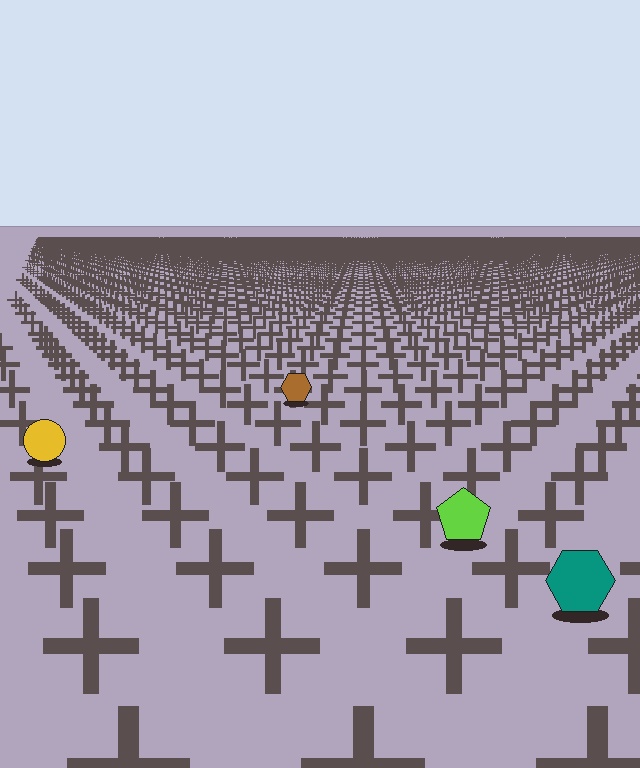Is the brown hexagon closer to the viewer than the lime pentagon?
No. The lime pentagon is closer — you can tell from the texture gradient: the ground texture is coarser near it.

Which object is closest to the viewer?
The teal hexagon is closest. The texture marks near it are larger and more spread out.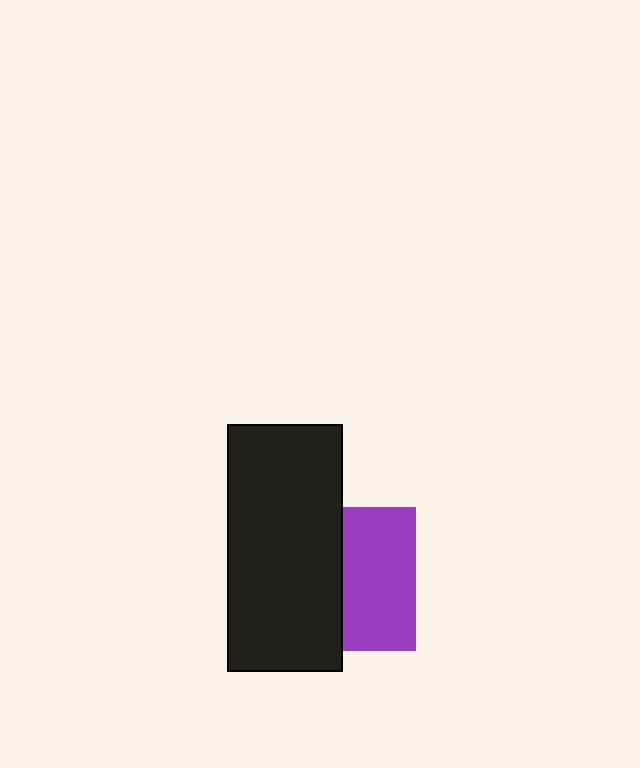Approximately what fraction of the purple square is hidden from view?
Roughly 50% of the purple square is hidden behind the black rectangle.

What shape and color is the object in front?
The object in front is a black rectangle.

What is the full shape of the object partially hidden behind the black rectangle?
The partially hidden object is a purple square.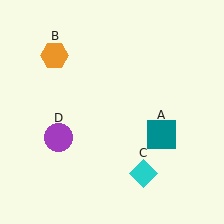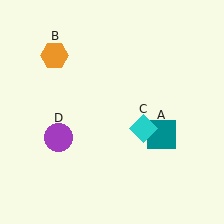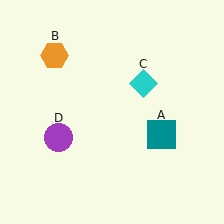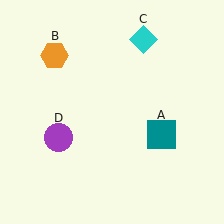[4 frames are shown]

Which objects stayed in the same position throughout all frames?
Teal square (object A) and orange hexagon (object B) and purple circle (object D) remained stationary.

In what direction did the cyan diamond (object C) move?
The cyan diamond (object C) moved up.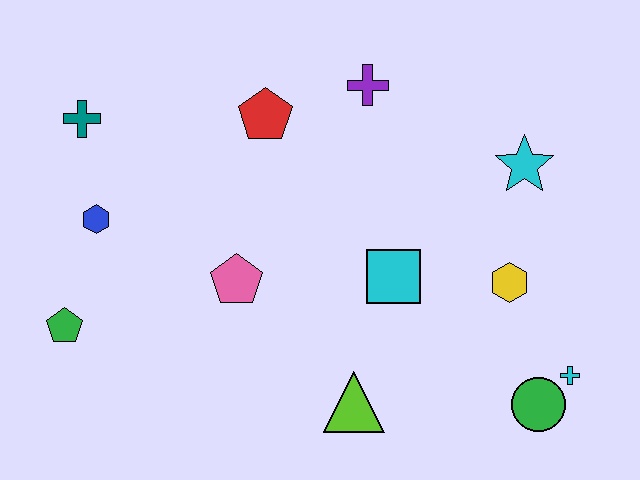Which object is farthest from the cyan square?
The teal cross is farthest from the cyan square.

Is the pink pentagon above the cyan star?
No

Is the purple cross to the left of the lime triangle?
No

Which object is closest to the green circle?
The cyan cross is closest to the green circle.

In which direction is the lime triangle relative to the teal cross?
The lime triangle is below the teal cross.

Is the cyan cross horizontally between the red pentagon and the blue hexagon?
No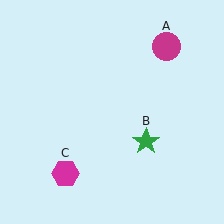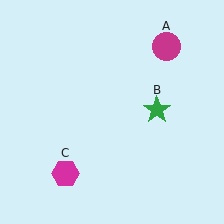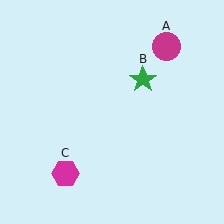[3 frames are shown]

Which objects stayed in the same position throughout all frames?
Magenta circle (object A) and magenta hexagon (object C) remained stationary.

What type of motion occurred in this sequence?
The green star (object B) rotated counterclockwise around the center of the scene.